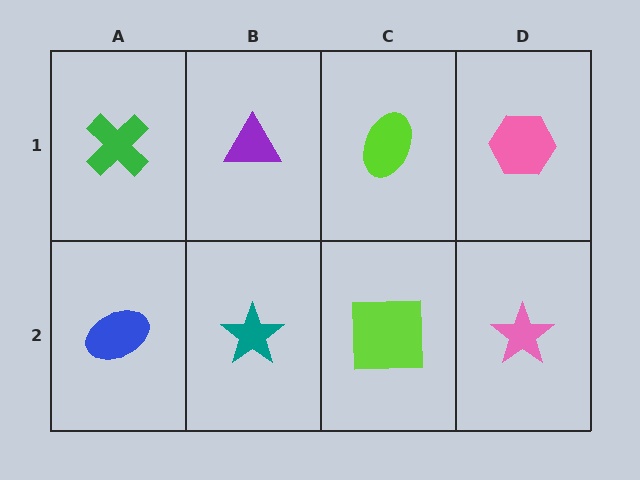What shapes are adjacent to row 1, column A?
A blue ellipse (row 2, column A), a purple triangle (row 1, column B).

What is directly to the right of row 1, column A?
A purple triangle.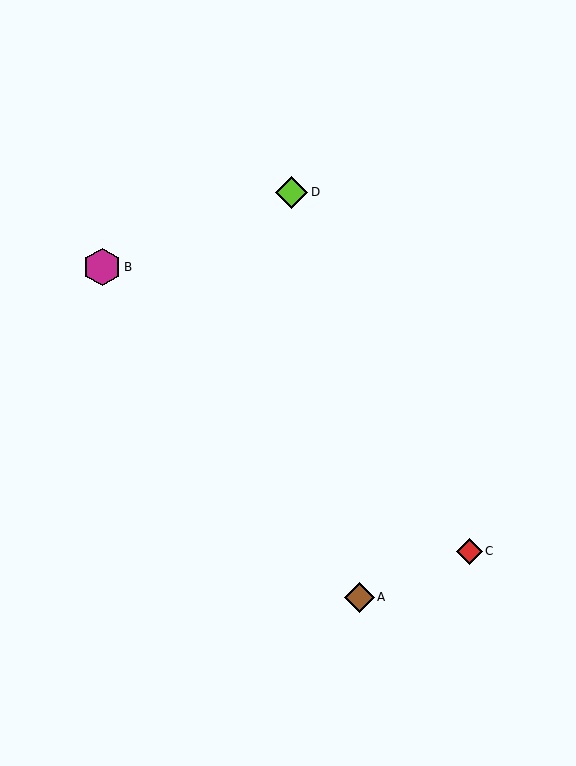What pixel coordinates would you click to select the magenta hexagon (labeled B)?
Click at (102, 267) to select the magenta hexagon B.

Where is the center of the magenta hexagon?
The center of the magenta hexagon is at (102, 267).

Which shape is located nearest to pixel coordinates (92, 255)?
The magenta hexagon (labeled B) at (102, 267) is nearest to that location.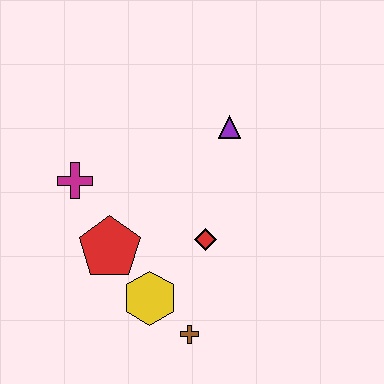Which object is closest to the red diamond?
The yellow hexagon is closest to the red diamond.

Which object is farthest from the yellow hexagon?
The purple triangle is farthest from the yellow hexagon.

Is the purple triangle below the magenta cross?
No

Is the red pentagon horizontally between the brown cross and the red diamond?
No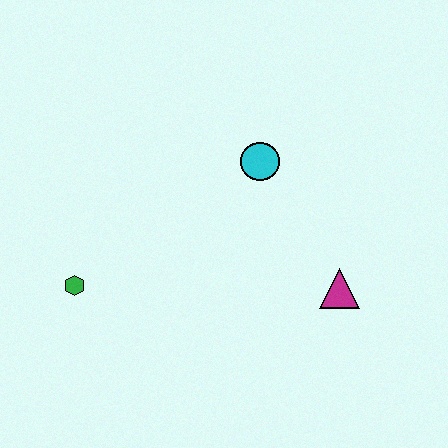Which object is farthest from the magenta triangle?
The green hexagon is farthest from the magenta triangle.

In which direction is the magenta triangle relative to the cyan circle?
The magenta triangle is below the cyan circle.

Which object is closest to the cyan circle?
The magenta triangle is closest to the cyan circle.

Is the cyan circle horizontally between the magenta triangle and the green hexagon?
Yes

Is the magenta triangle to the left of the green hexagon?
No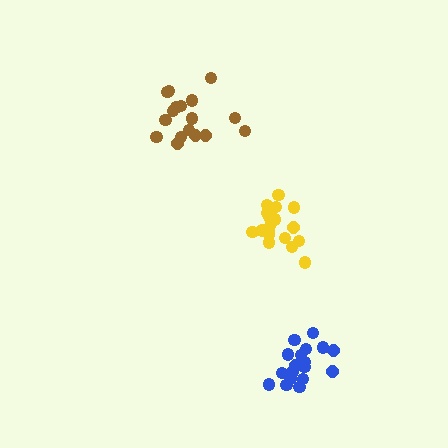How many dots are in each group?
Group 1: 18 dots, Group 2: 17 dots, Group 3: 18 dots (53 total).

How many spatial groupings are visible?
There are 3 spatial groupings.